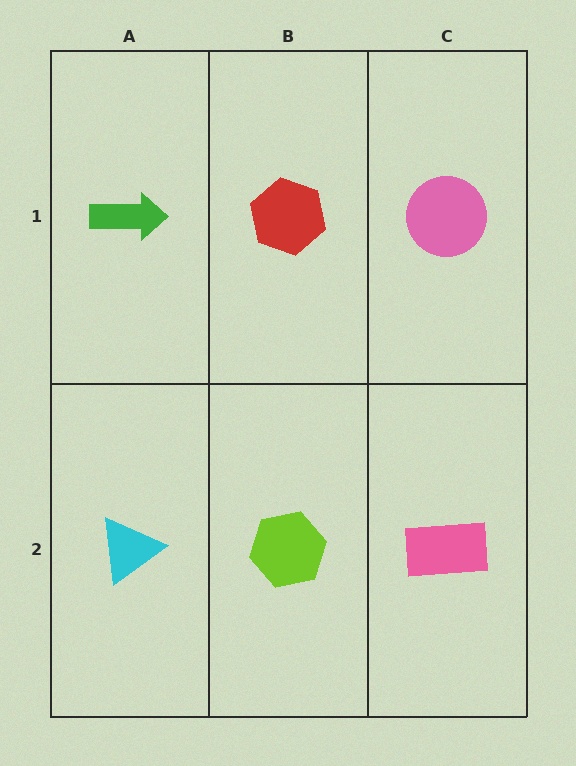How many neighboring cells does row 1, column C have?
2.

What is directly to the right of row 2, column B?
A pink rectangle.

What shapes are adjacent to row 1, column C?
A pink rectangle (row 2, column C), a red hexagon (row 1, column B).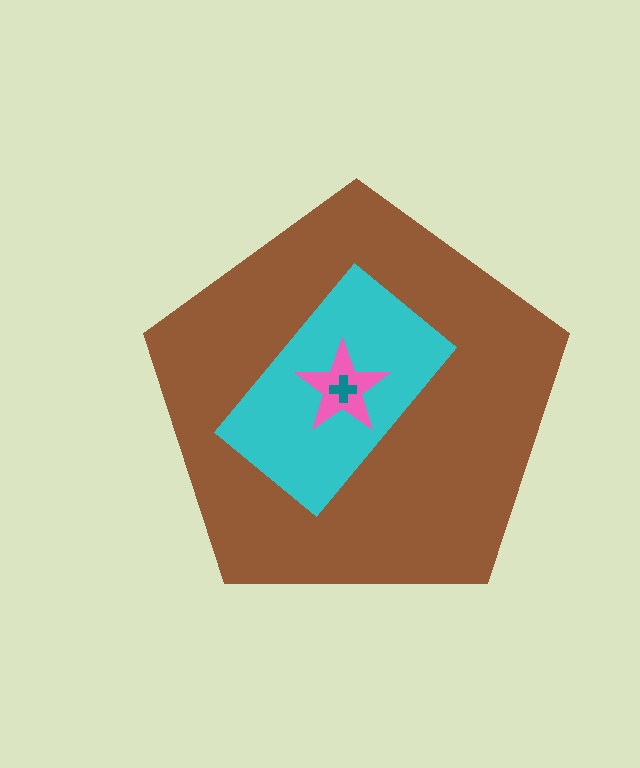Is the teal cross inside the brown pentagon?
Yes.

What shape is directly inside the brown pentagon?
The cyan rectangle.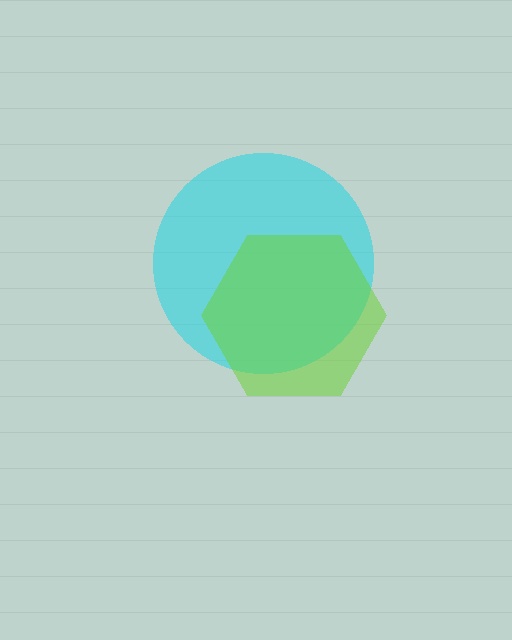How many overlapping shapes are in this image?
There are 2 overlapping shapes in the image.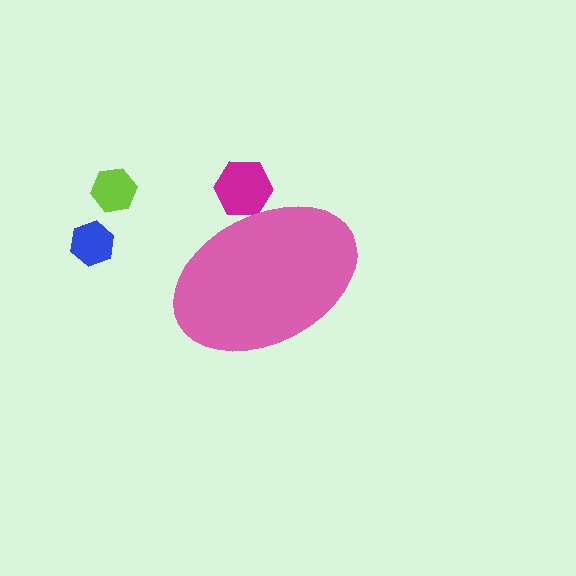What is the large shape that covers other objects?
A pink ellipse.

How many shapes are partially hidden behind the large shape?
1 shape is partially hidden.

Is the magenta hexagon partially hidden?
Yes, the magenta hexagon is partially hidden behind the pink ellipse.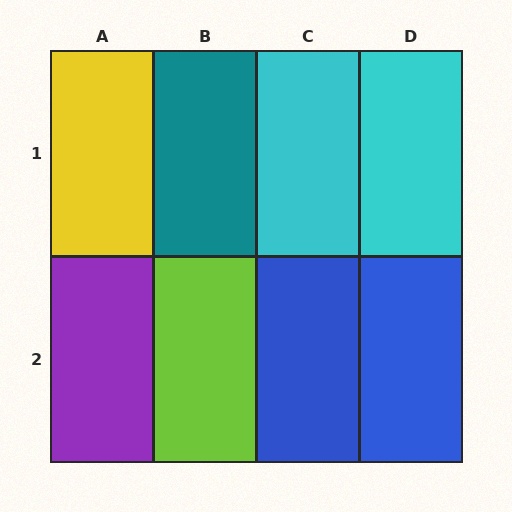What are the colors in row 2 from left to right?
Purple, lime, blue, blue.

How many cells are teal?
1 cell is teal.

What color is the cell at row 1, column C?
Cyan.